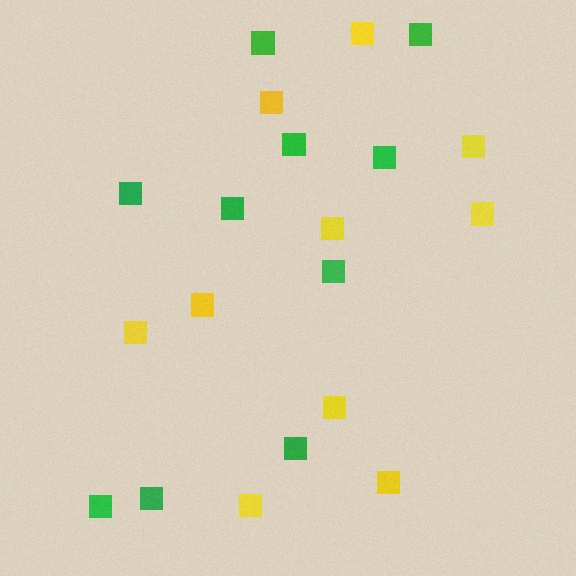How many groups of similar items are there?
There are 2 groups: one group of yellow squares (10) and one group of green squares (10).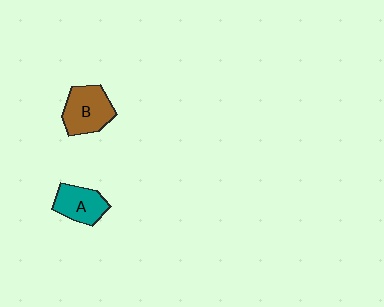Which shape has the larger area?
Shape B (brown).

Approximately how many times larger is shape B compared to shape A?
Approximately 1.3 times.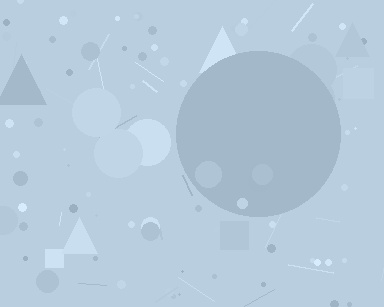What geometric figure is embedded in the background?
A circle is embedded in the background.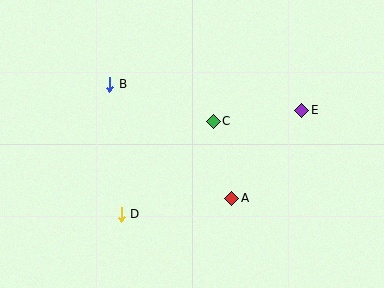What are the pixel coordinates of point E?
Point E is at (302, 110).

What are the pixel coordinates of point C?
Point C is at (213, 121).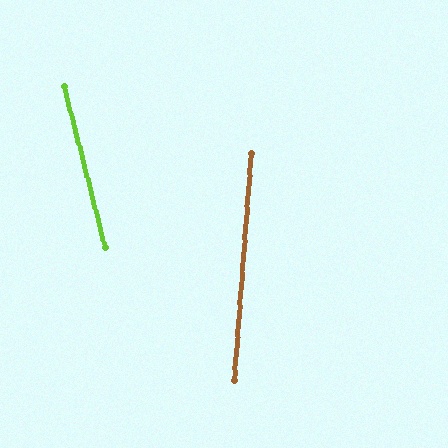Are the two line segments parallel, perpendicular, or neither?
Neither parallel nor perpendicular — they differ by about 19°.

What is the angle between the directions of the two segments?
Approximately 19 degrees.